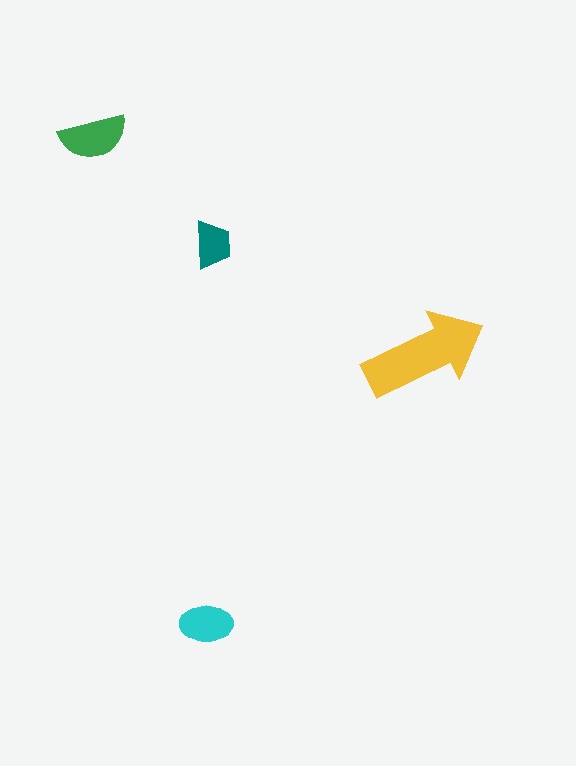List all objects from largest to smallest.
The yellow arrow, the green semicircle, the cyan ellipse, the teal trapezoid.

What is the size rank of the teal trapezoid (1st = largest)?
4th.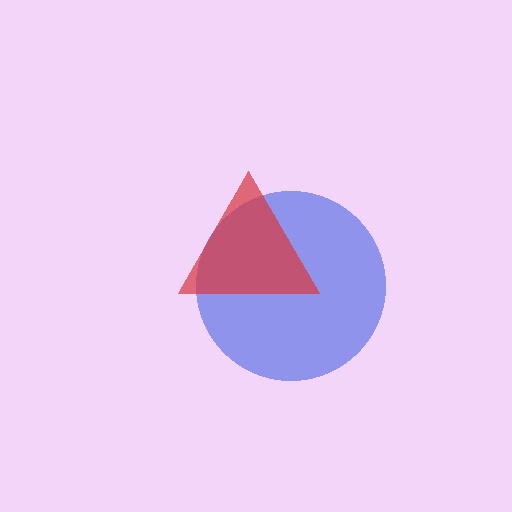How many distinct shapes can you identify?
There are 2 distinct shapes: a blue circle, a red triangle.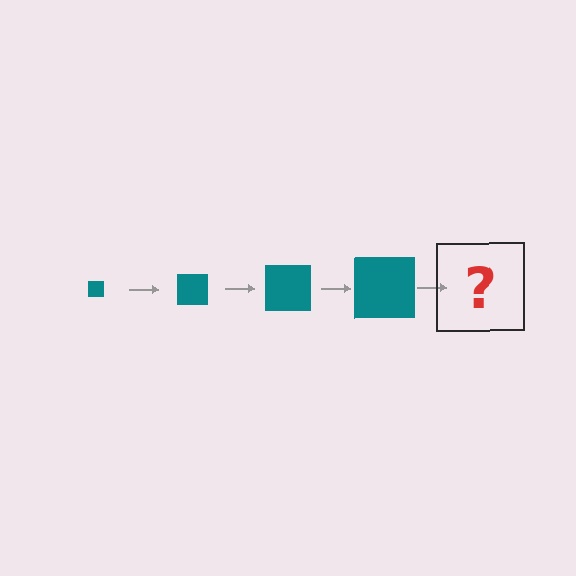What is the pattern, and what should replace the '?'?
The pattern is that the square gets progressively larger each step. The '?' should be a teal square, larger than the previous one.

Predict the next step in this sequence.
The next step is a teal square, larger than the previous one.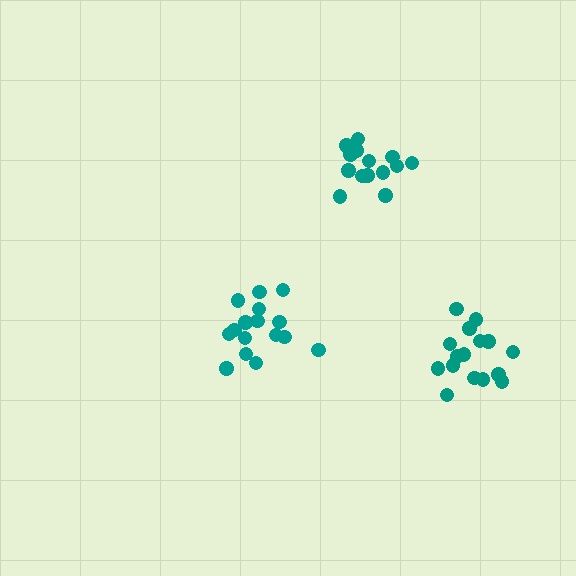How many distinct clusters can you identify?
There are 3 distinct clusters.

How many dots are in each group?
Group 1: 16 dots, Group 2: 14 dots, Group 3: 16 dots (46 total).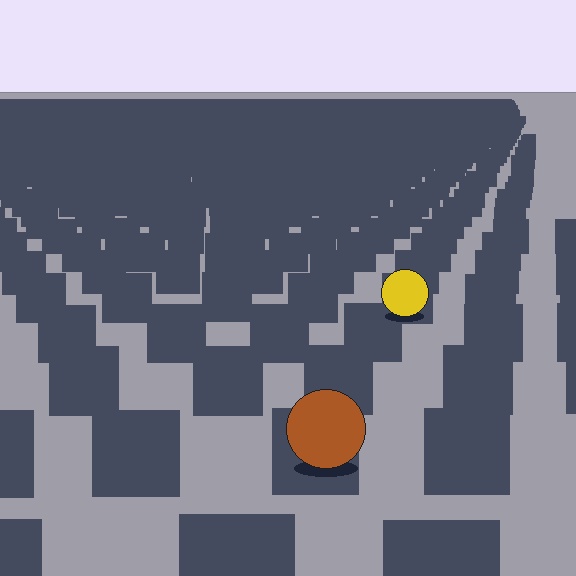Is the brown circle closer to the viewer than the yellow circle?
Yes. The brown circle is closer — you can tell from the texture gradient: the ground texture is coarser near it.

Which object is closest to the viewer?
The brown circle is closest. The texture marks near it are larger and more spread out.